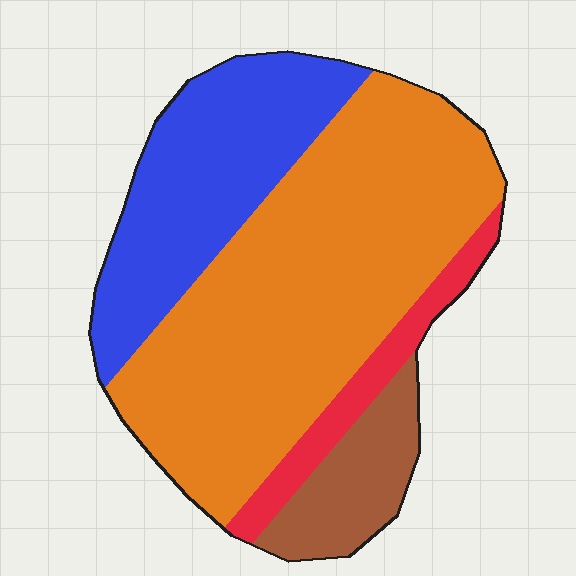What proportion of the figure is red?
Red covers 8% of the figure.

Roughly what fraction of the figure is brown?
Brown covers 11% of the figure.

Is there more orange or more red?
Orange.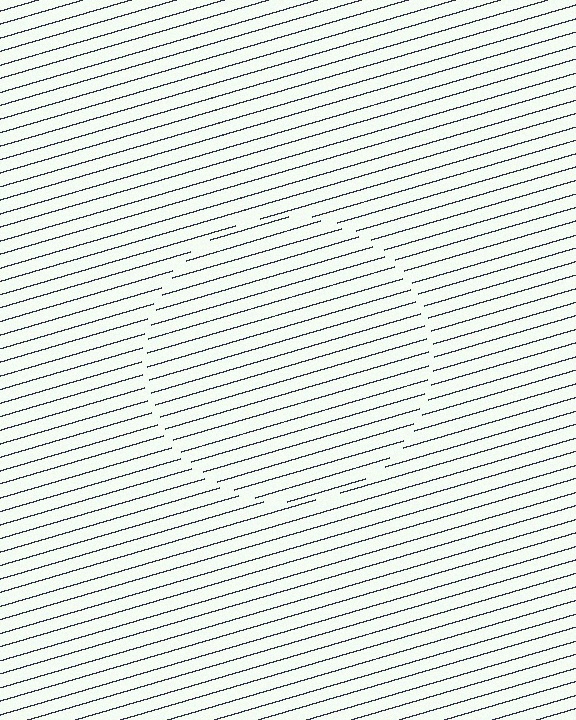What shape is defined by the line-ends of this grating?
An illusory circle. The interior of the shape contains the same grating, shifted by half a period — the contour is defined by the phase discontinuity where line-ends from the inner and outer gratings abut.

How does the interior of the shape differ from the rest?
The interior of the shape contains the same grating, shifted by half a period — the contour is defined by the phase discontinuity where line-ends from the inner and outer gratings abut.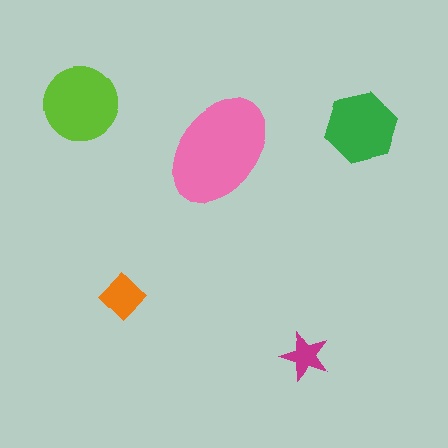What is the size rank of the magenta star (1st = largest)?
5th.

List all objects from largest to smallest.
The pink ellipse, the lime circle, the green hexagon, the orange diamond, the magenta star.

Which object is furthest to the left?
The lime circle is leftmost.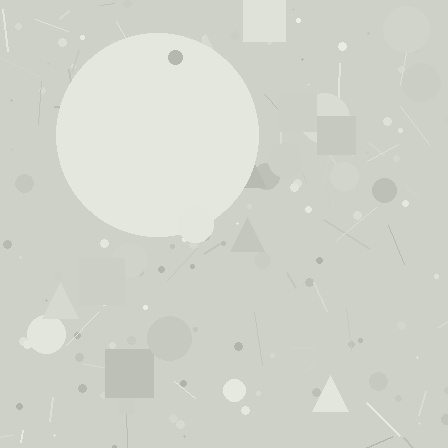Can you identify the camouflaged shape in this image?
The camouflaged shape is a circle.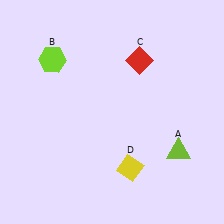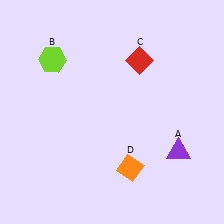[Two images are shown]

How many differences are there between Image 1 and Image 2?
There are 2 differences between the two images.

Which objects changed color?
A changed from lime to purple. D changed from yellow to orange.